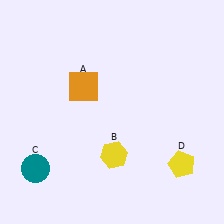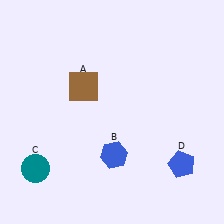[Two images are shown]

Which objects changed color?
A changed from orange to brown. B changed from yellow to blue. D changed from yellow to blue.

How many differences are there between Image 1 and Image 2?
There are 3 differences between the two images.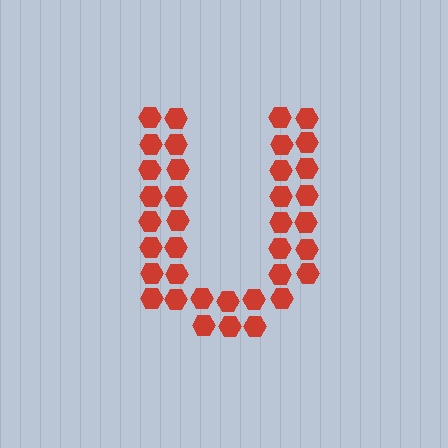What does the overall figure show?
The overall figure shows the letter U.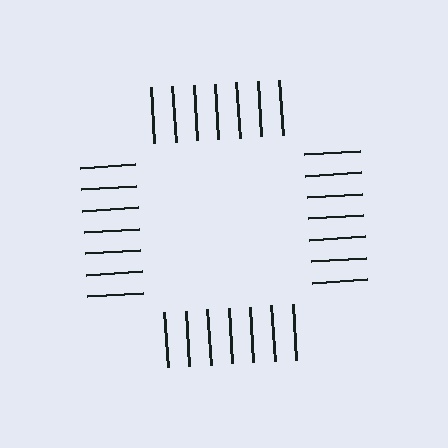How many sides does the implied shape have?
4 sides — the line-ends trace a square.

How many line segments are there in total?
28 — 7 along each of the 4 edges.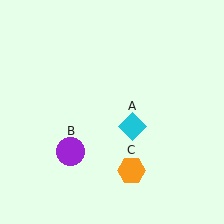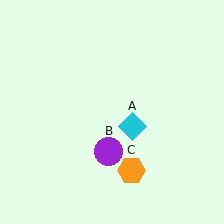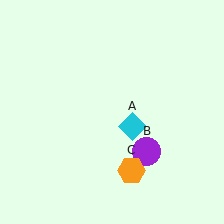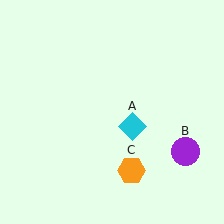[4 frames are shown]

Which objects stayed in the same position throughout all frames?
Cyan diamond (object A) and orange hexagon (object C) remained stationary.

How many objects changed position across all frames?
1 object changed position: purple circle (object B).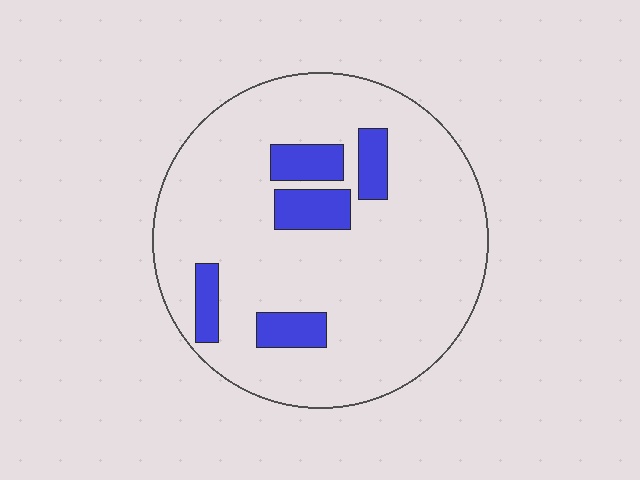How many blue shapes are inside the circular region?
5.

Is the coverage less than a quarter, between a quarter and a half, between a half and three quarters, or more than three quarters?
Less than a quarter.